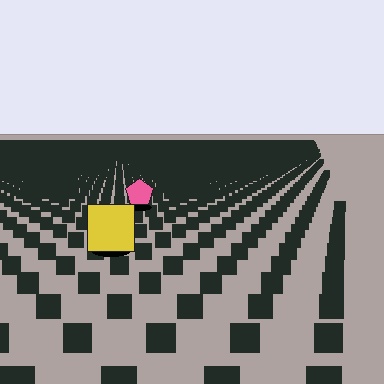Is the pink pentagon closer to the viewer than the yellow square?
No. The yellow square is closer — you can tell from the texture gradient: the ground texture is coarser near it.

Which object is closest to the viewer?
The yellow square is closest. The texture marks near it are larger and more spread out.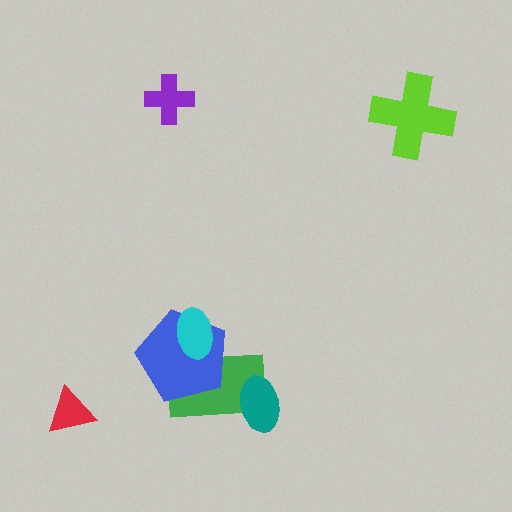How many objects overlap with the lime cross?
0 objects overlap with the lime cross.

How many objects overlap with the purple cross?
0 objects overlap with the purple cross.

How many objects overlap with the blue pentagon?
2 objects overlap with the blue pentagon.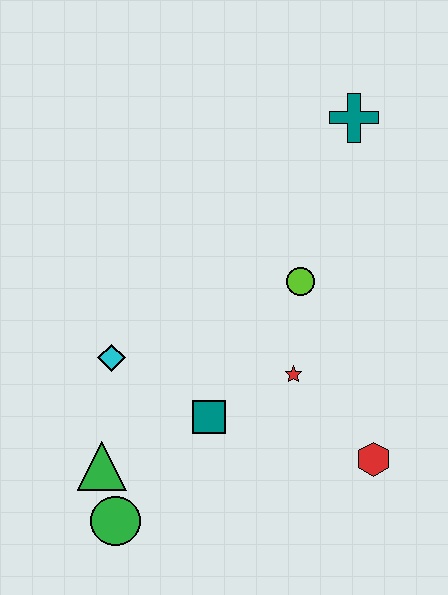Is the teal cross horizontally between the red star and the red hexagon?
Yes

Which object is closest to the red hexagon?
The red star is closest to the red hexagon.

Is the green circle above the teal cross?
No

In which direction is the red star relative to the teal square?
The red star is to the right of the teal square.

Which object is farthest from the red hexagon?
The teal cross is farthest from the red hexagon.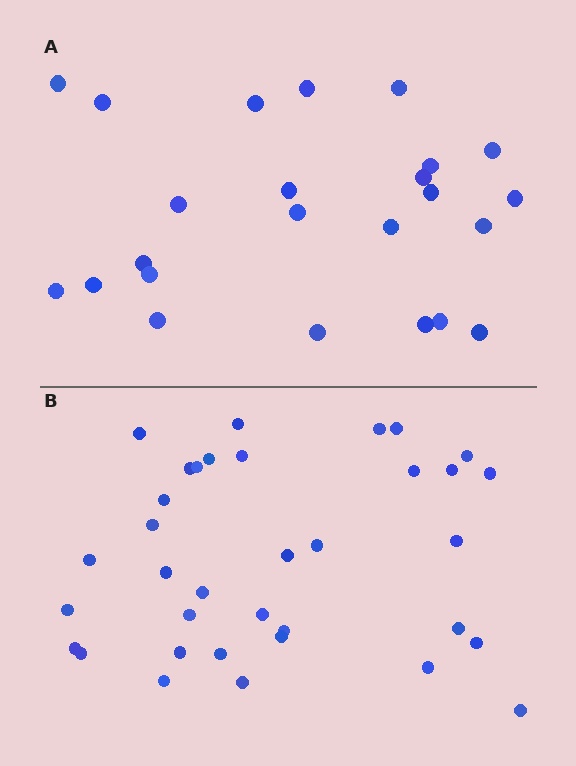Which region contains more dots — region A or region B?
Region B (the bottom region) has more dots.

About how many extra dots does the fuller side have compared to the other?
Region B has roughly 12 or so more dots than region A.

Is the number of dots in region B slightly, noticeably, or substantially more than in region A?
Region B has substantially more. The ratio is roughly 1.5 to 1.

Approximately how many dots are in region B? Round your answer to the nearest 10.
About 40 dots. (The exact count is 35, which rounds to 40.)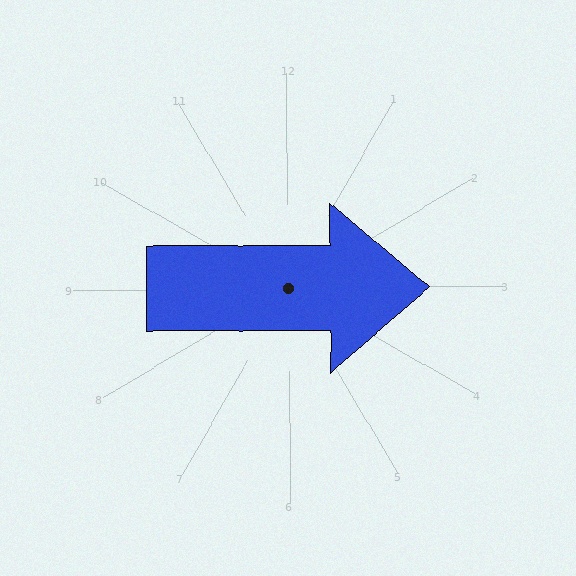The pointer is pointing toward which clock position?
Roughly 3 o'clock.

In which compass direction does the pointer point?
East.